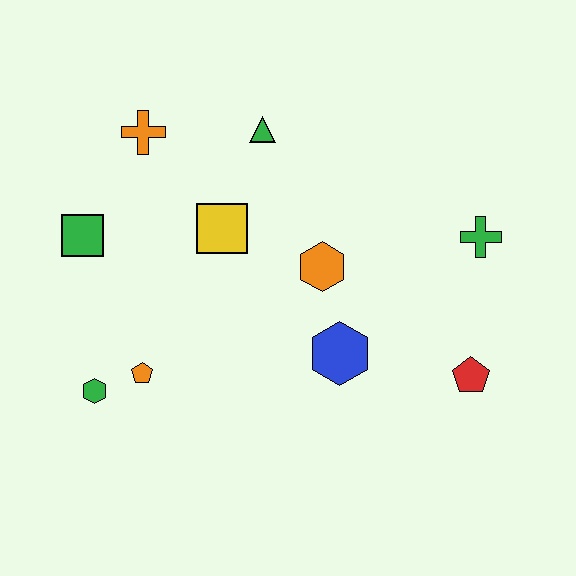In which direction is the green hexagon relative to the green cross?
The green hexagon is to the left of the green cross.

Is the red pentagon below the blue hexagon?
Yes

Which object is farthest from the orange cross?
The red pentagon is farthest from the orange cross.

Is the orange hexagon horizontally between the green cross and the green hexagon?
Yes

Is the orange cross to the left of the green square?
No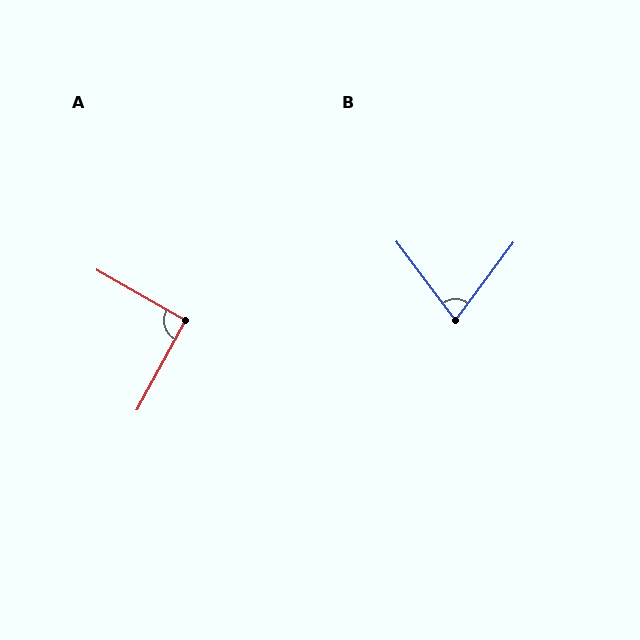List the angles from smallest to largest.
B (74°), A (91°).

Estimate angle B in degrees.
Approximately 74 degrees.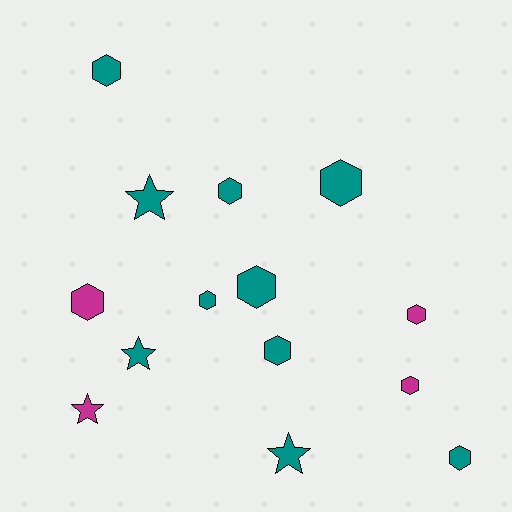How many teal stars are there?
There are 3 teal stars.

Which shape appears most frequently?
Hexagon, with 10 objects.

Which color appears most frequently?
Teal, with 10 objects.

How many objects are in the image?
There are 14 objects.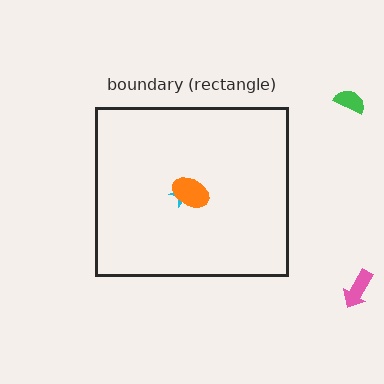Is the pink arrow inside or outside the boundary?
Outside.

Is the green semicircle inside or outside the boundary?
Outside.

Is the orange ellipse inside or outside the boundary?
Inside.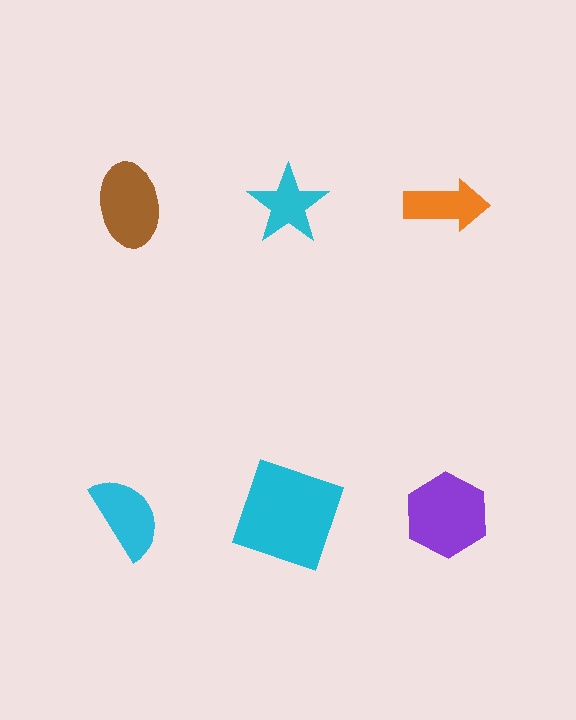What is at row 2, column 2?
A cyan square.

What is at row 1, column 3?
An orange arrow.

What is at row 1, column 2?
A cyan star.